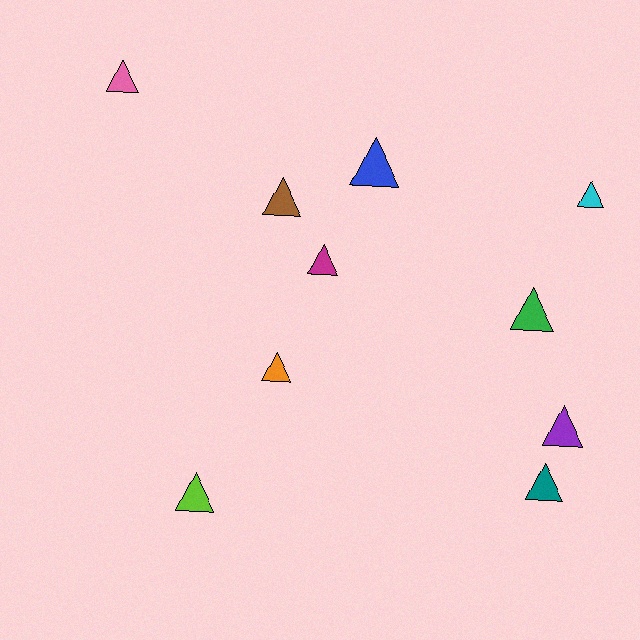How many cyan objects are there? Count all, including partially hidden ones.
There is 1 cyan object.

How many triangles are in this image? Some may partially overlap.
There are 10 triangles.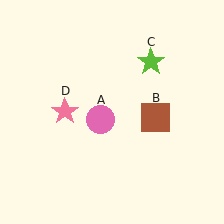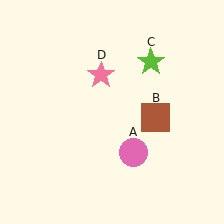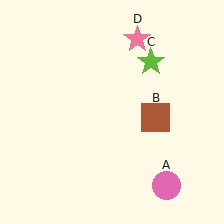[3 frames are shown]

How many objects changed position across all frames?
2 objects changed position: pink circle (object A), pink star (object D).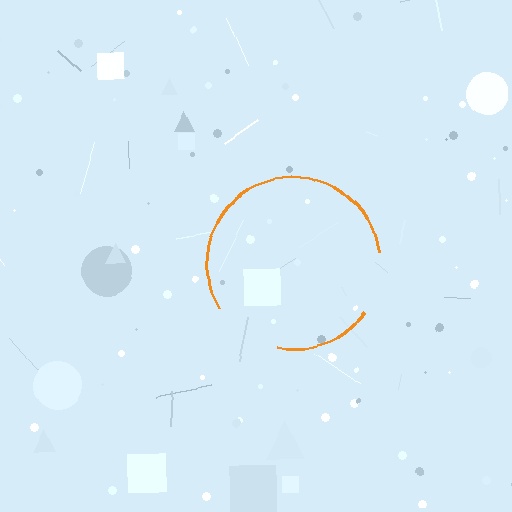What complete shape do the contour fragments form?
The contour fragments form a circle.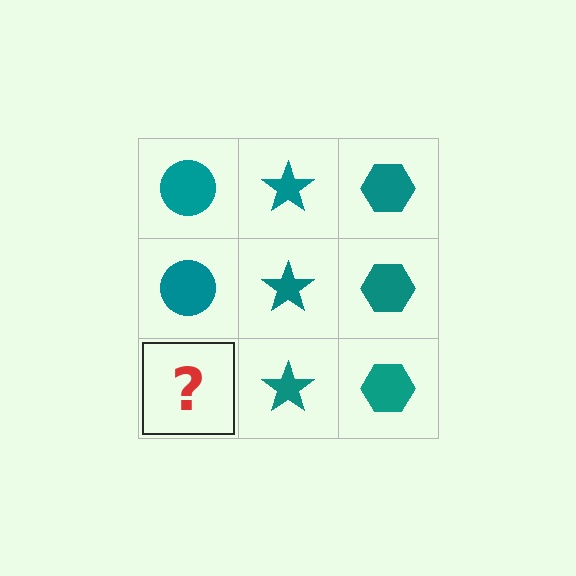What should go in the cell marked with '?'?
The missing cell should contain a teal circle.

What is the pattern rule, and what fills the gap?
The rule is that each column has a consistent shape. The gap should be filled with a teal circle.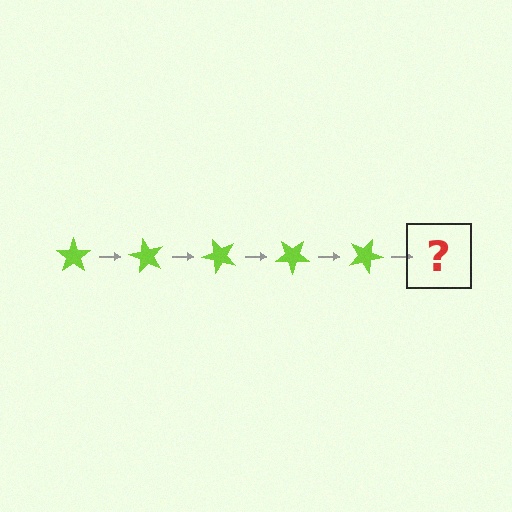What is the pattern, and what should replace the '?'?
The pattern is that the star rotates 60 degrees each step. The '?' should be a lime star rotated 300 degrees.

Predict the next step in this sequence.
The next step is a lime star rotated 300 degrees.